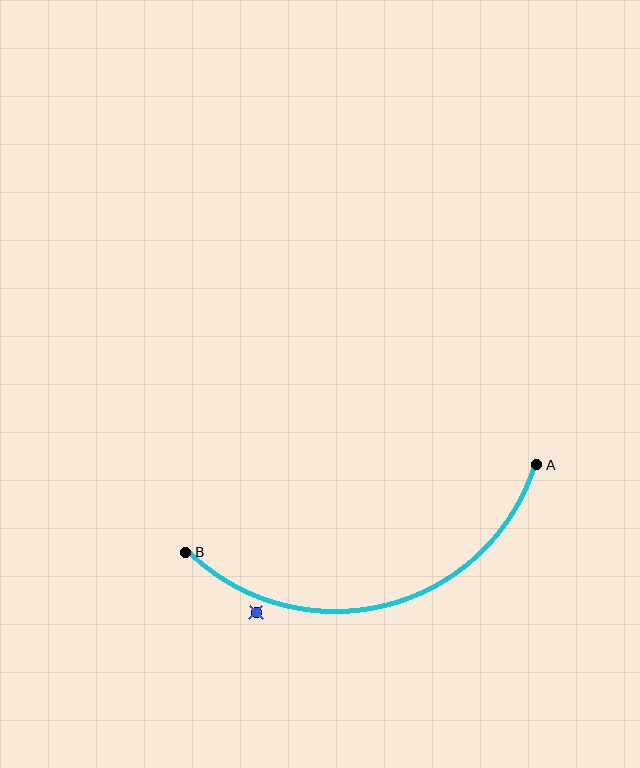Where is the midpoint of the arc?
The arc midpoint is the point on the curve farthest from the straight line joining A and B. It sits below that line.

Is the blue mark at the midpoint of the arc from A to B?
No — the blue mark does not lie on the arc at all. It sits slightly outside the curve.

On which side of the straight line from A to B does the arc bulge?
The arc bulges below the straight line connecting A and B.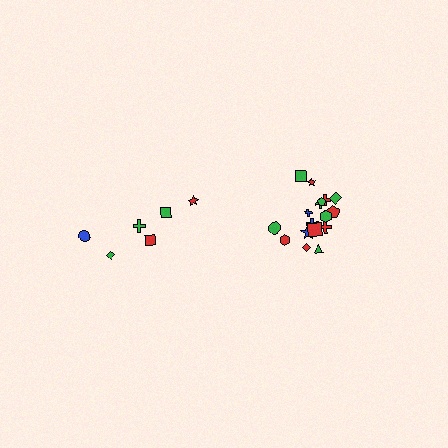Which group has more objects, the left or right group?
The right group.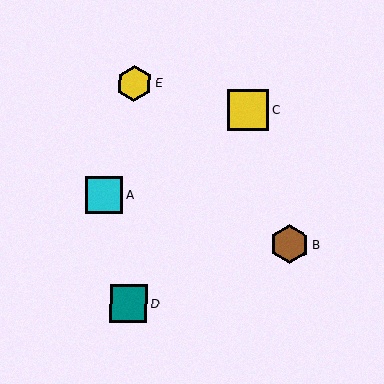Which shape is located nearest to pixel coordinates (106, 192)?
The cyan square (labeled A) at (104, 194) is nearest to that location.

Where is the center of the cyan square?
The center of the cyan square is at (104, 194).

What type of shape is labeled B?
Shape B is a brown hexagon.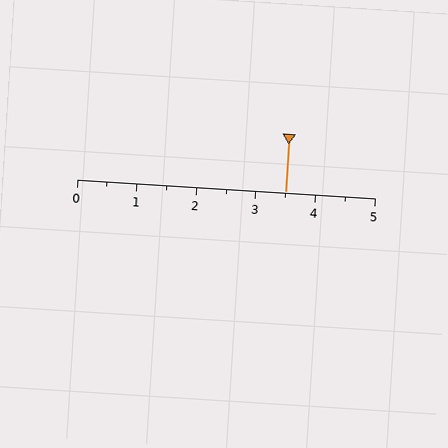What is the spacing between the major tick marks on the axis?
The major ticks are spaced 1 apart.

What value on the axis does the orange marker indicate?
The marker indicates approximately 3.5.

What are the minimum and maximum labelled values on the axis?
The axis runs from 0 to 5.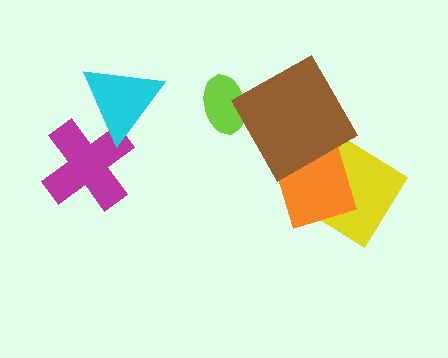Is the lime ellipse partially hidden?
No, no other shape covers it.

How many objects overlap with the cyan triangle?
1 object overlaps with the cyan triangle.